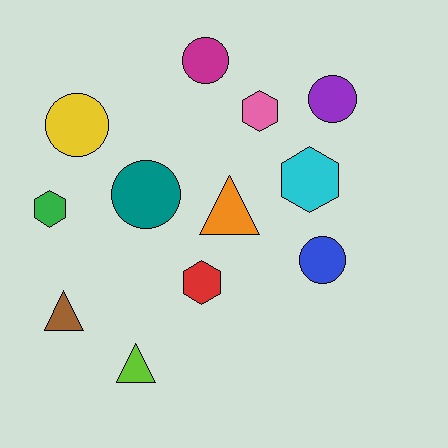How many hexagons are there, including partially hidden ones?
There are 4 hexagons.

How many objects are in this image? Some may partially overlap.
There are 12 objects.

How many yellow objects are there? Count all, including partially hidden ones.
There is 1 yellow object.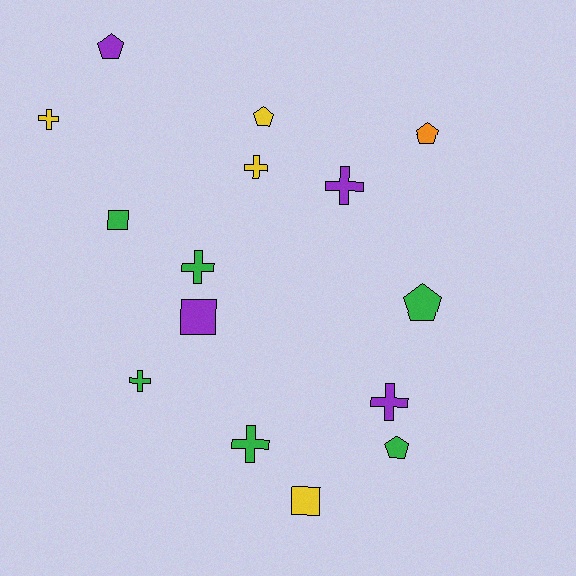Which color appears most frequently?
Green, with 6 objects.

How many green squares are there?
There is 1 green square.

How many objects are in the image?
There are 15 objects.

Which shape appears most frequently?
Cross, with 7 objects.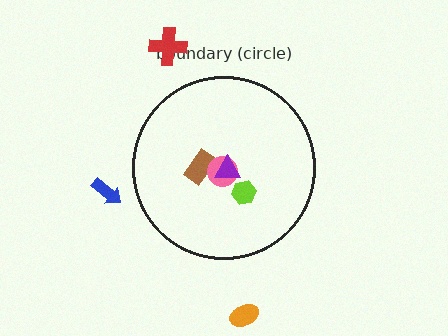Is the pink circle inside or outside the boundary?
Inside.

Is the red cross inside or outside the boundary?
Outside.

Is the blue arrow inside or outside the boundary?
Outside.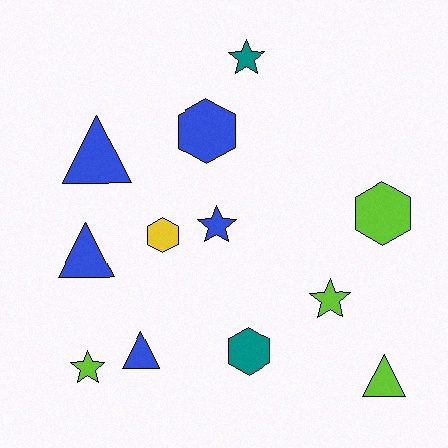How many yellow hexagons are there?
There is 1 yellow hexagon.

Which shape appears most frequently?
Star, with 4 objects.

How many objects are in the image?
There are 12 objects.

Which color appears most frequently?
Blue, with 5 objects.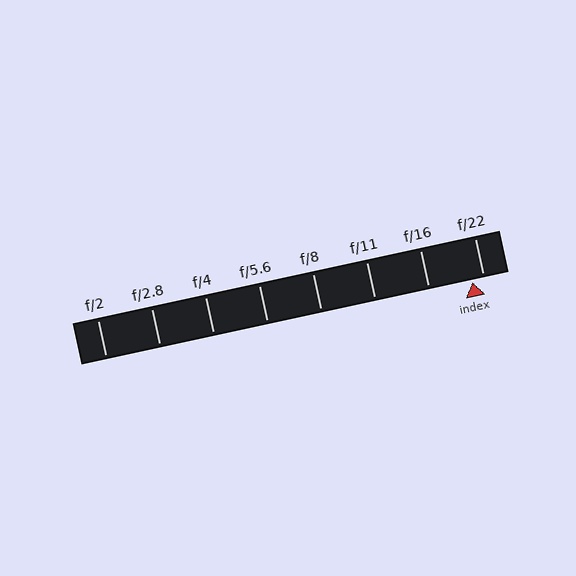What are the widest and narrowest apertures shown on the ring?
The widest aperture shown is f/2 and the narrowest is f/22.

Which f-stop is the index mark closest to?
The index mark is closest to f/22.